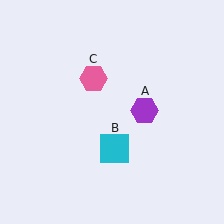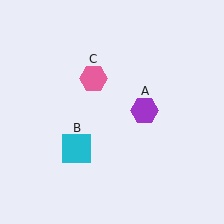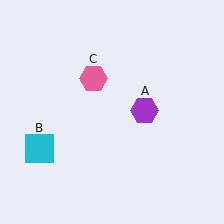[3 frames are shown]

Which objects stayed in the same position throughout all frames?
Purple hexagon (object A) and pink hexagon (object C) remained stationary.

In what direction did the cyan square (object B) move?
The cyan square (object B) moved left.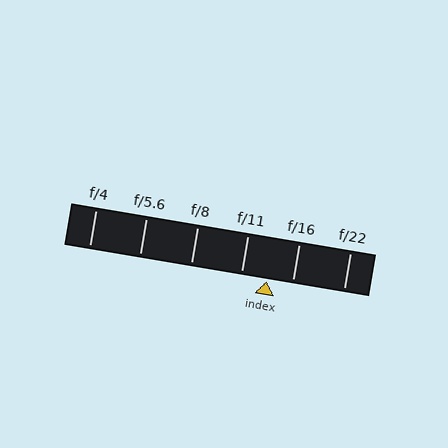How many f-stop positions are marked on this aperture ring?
There are 6 f-stop positions marked.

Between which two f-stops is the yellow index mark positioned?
The index mark is between f/11 and f/16.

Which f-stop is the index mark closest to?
The index mark is closest to f/16.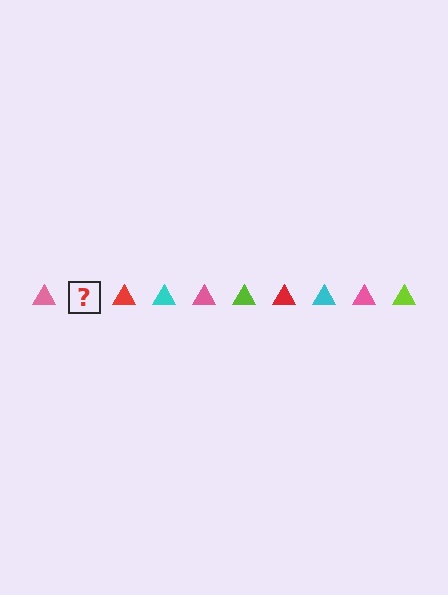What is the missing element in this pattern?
The missing element is a lime triangle.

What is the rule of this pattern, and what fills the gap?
The rule is that the pattern cycles through pink, lime, red, cyan triangles. The gap should be filled with a lime triangle.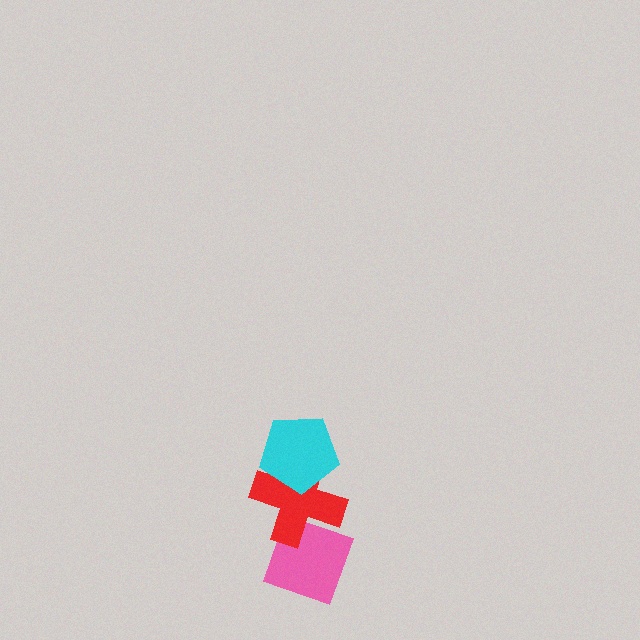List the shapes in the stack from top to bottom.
From top to bottom: the cyan pentagon, the red cross, the pink diamond.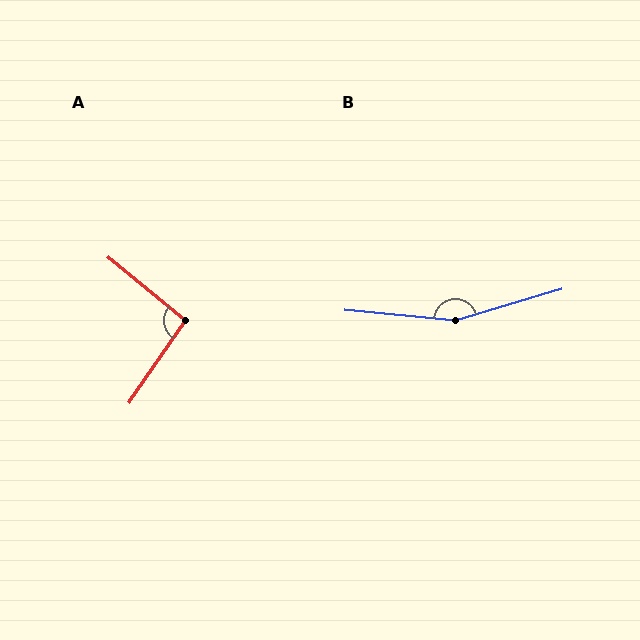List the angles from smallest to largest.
A (95°), B (158°).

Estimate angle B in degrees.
Approximately 158 degrees.